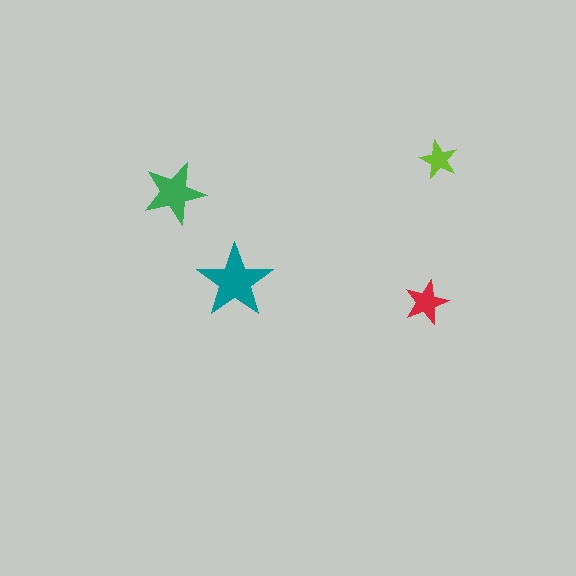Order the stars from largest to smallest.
the teal one, the green one, the red one, the lime one.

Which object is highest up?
The lime star is topmost.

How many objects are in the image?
There are 4 objects in the image.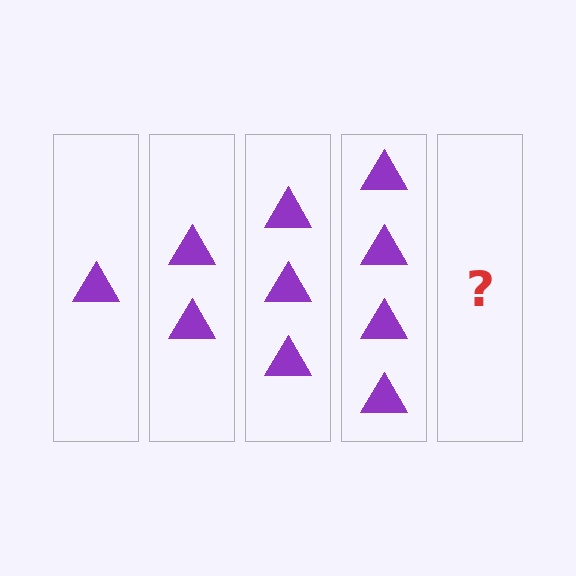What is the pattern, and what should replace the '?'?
The pattern is that each step adds one more triangle. The '?' should be 5 triangles.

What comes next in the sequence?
The next element should be 5 triangles.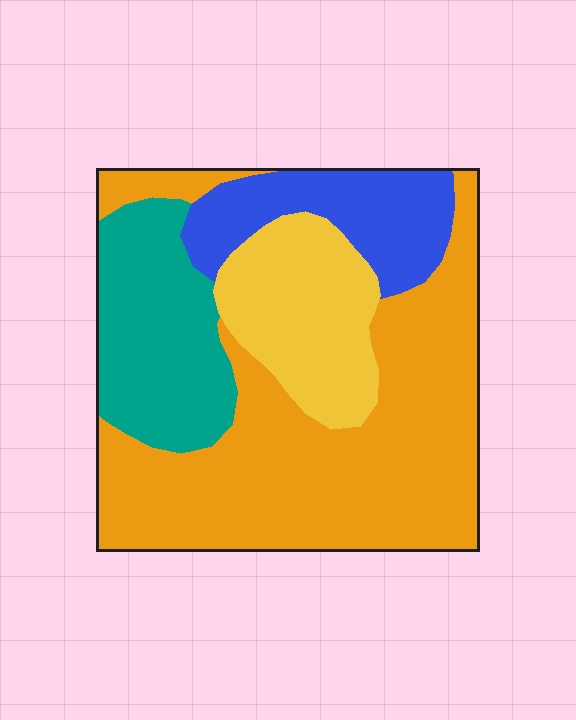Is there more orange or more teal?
Orange.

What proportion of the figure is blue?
Blue covers 14% of the figure.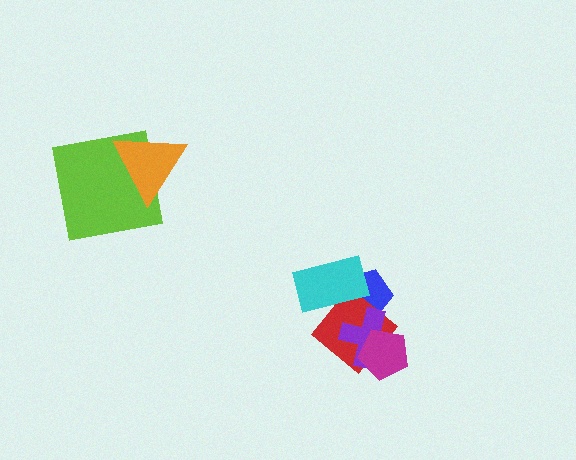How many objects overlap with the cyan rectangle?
2 objects overlap with the cyan rectangle.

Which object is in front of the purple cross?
The magenta pentagon is in front of the purple cross.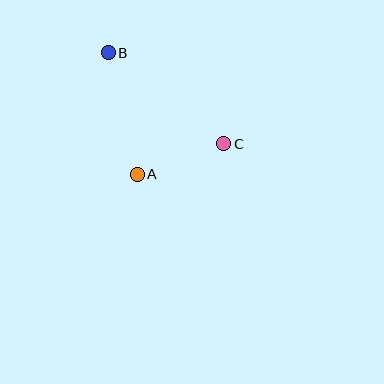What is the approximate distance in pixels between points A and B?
The distance between A and B is approximately 125 pixels.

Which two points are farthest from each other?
Points B and C are farthest from each other.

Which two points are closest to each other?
Points A and C are closest to each other.